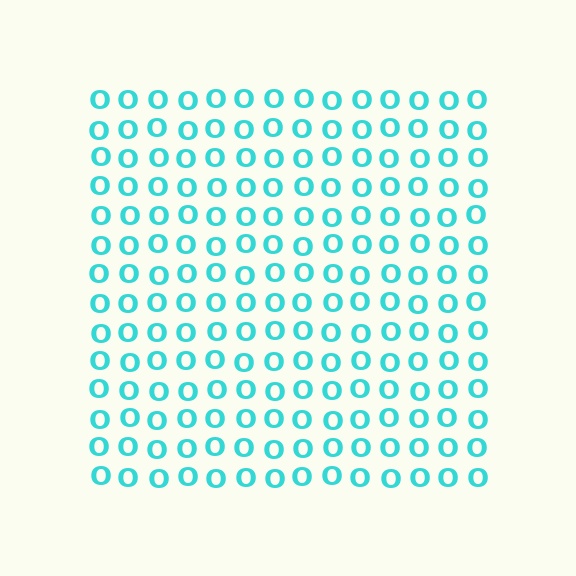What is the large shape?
The large shape is a square.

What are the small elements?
The small elements are letter O's.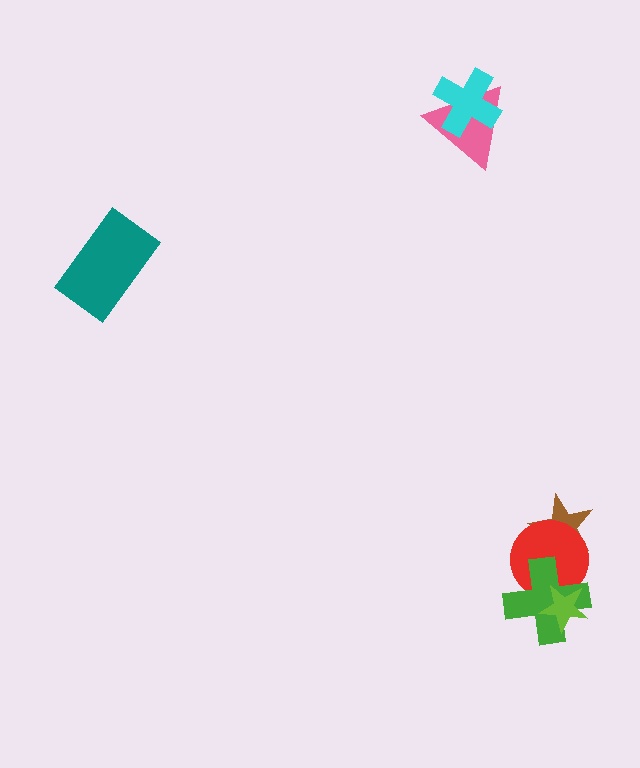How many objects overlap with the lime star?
2 objects overlap with the lime star.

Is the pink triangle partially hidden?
Yes, it is partially covered by another shape.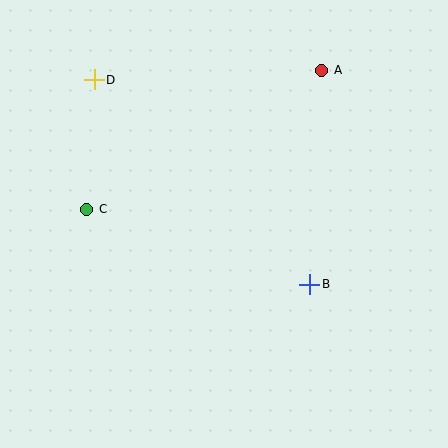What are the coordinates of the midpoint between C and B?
The midpoint between C and B is at (198, 247).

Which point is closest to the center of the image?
Point B at (310, 284) is closest to the center.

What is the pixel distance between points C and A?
The distance between C and A is 273 pixels.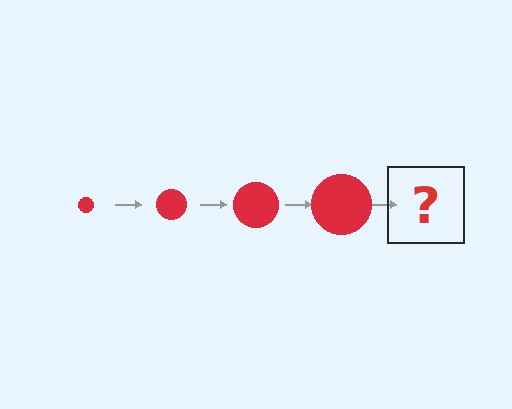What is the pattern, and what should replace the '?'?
The pattern is that the circle gets progressively larger each step. The '?' should be a red circle, larger than the previous one.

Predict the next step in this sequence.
The next step is a red circle, larger than the previous one.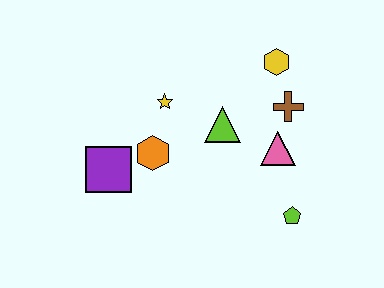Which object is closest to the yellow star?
The orange hexagon is closest to the yellow star.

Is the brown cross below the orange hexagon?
No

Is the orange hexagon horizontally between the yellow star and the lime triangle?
No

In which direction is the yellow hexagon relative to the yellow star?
The yellow hexagon is to the right of the yellow star.